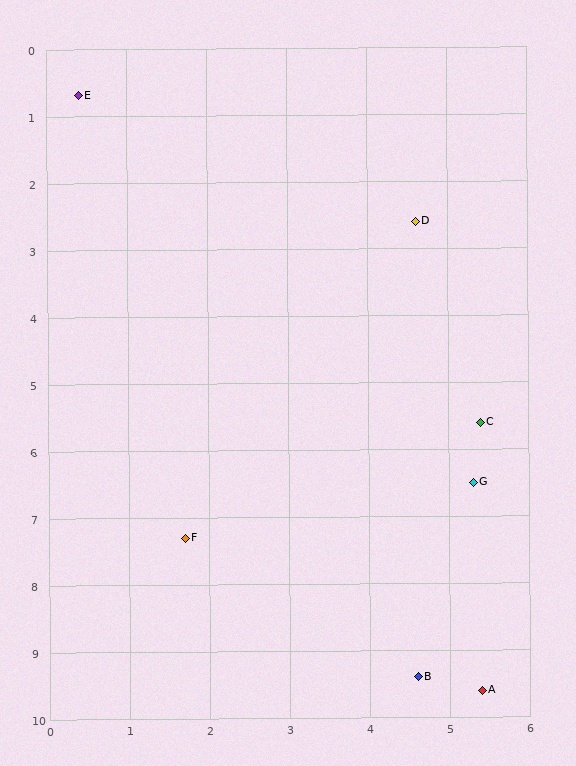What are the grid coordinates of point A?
Point A is at approximately (5.4, 9.6).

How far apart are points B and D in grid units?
Points B and D are about 6.8 grid units apart.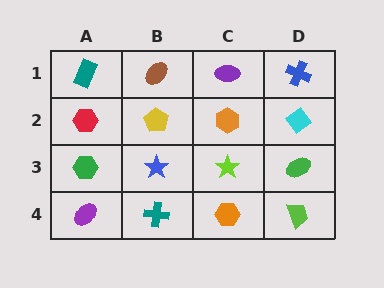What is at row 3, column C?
A lime star.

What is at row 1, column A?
A teal rectangle.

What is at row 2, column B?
A yellow pentagon.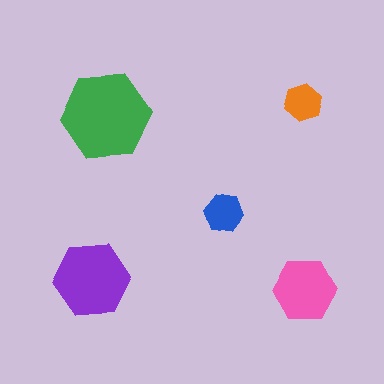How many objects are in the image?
There are 5 objects in the image.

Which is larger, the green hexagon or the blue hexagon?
The green one.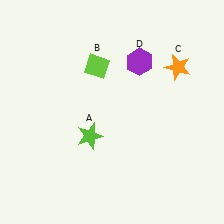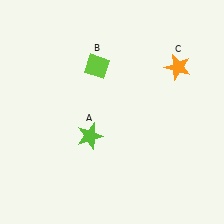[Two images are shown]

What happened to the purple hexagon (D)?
The purple hexagon (D) was removed in Image 2. It was in the top-right area of Image 1.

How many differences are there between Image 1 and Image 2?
There is 1 difference between the two images.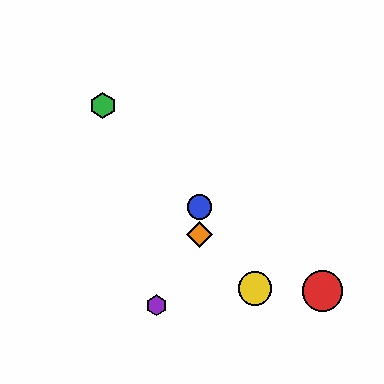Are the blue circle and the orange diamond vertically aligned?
Yes, both are at x≈200.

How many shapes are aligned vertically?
2 shapes (the blue circle, the orange diamond) are aligned vertically.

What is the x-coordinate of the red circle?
The red circle is at x≈322.